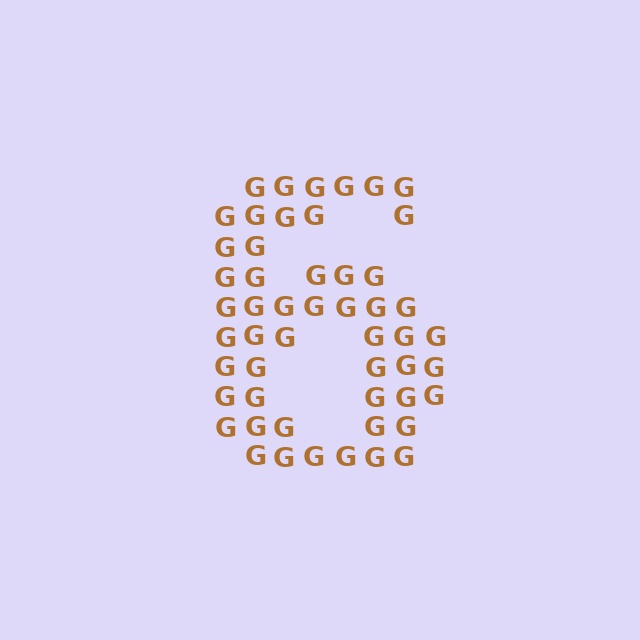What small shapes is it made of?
It is made of small letter G's.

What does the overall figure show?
The overall figure shows the digit 6.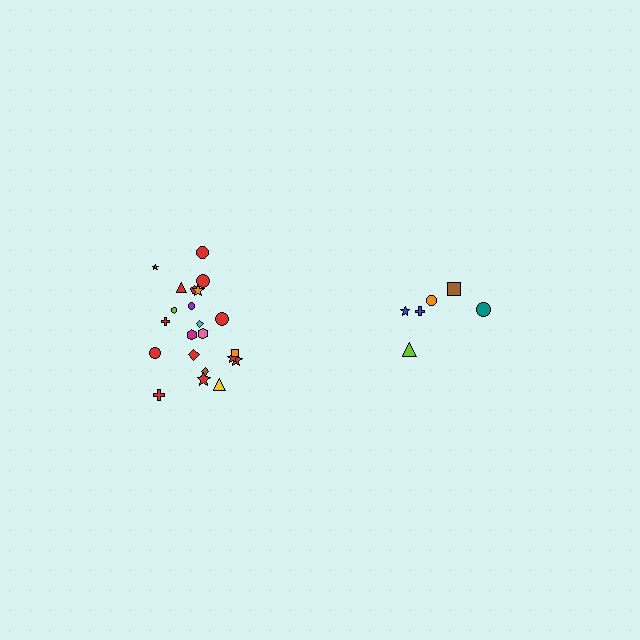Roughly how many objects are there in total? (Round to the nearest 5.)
Roughly 30 objects in total.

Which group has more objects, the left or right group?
The left group.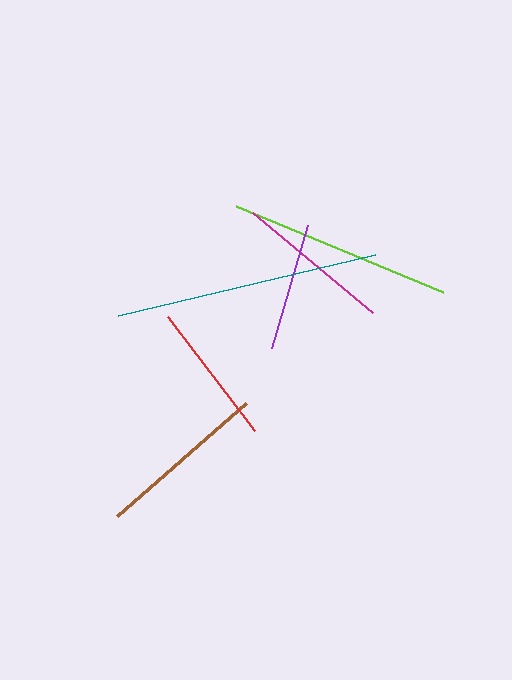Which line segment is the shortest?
The purple line is the shortest at approximately 128 pixels.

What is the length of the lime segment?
The lime segment is approximately 224 pixels long.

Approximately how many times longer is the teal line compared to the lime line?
The teal line is approximately 1.2 times the length of the lime line.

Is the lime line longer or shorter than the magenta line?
The lime line is longer than the magenta line.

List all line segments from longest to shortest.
From longest to shortest: teal, lime, brown, magenta, red, purple.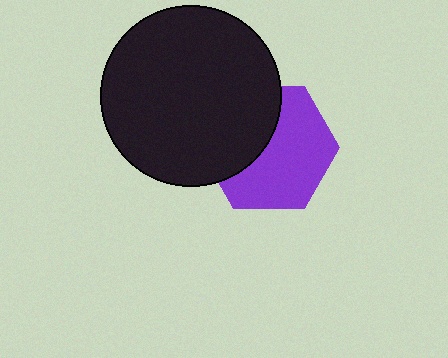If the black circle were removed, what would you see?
You would see the complete purple hexagon.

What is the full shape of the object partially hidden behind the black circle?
The partially hidden object is a purple hexagon.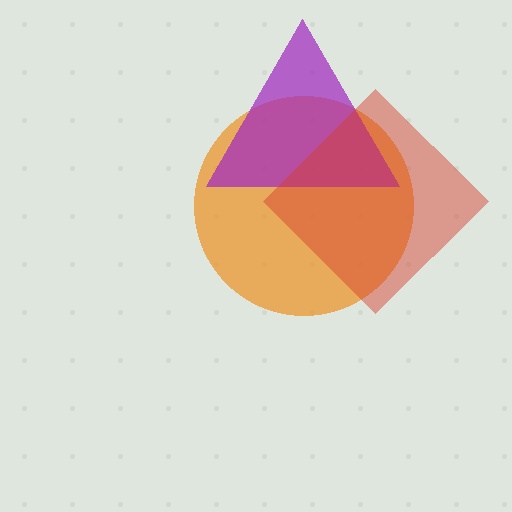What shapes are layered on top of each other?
The layered shapes are: an orange circle, a purple triangle, a red diamond.